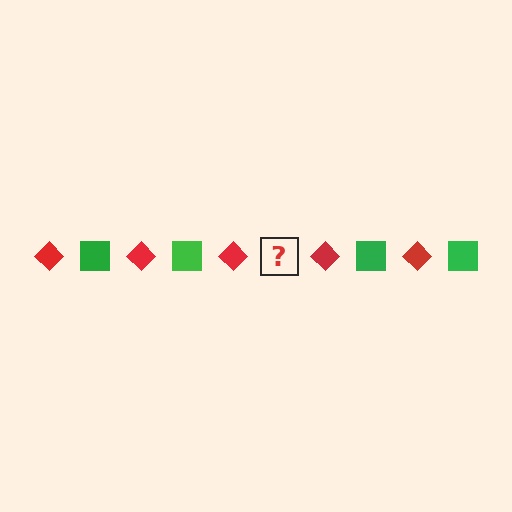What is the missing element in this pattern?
The missing element is a green square.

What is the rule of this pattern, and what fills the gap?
The rule is that the pattern alternates between red diamond and green square. The gap should be filled with a green square.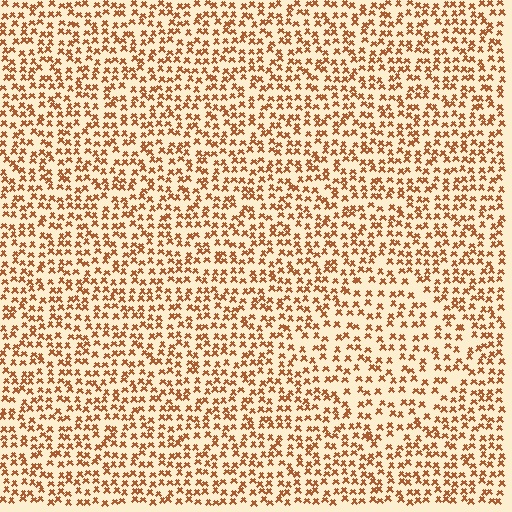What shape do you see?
I see a diamond.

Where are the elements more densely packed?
The elements are more densely packed outside the diamond boundary.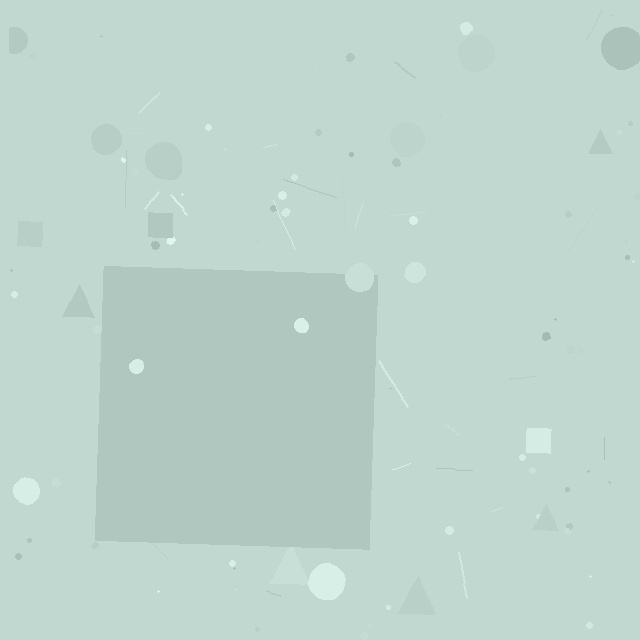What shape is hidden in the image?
A square is hidden in the image.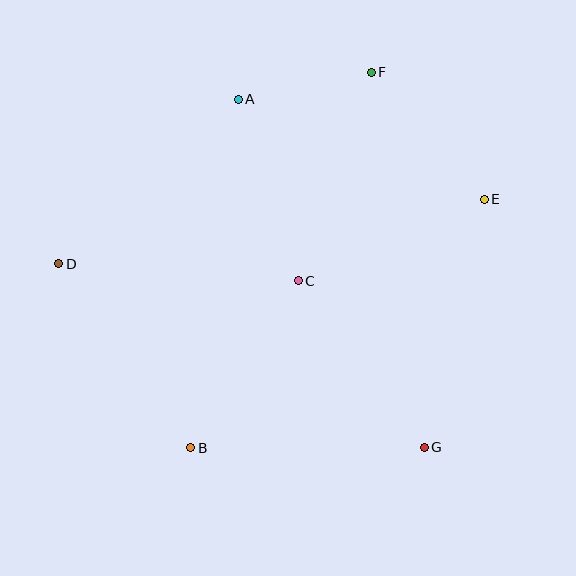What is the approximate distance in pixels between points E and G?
The distance between E and G is approximately 256 pixels.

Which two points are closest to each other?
Points A and F are closest to each other.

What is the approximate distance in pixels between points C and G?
The distance between C and G is approximately 209 pixels.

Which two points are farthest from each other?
Points D and E are farthest from each other.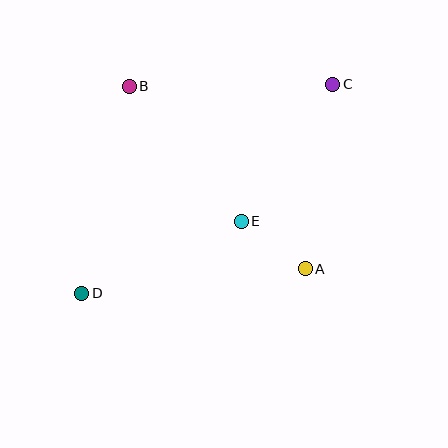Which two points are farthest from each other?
Points C and D are farthest from each other.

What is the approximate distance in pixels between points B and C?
The distance between B and C is approximately 204 pixels.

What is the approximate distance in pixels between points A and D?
The distance between A and D is approximately 225 pixels.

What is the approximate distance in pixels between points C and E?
The distance between C and E is approximately 165 pixels.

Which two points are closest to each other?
Points A and E are closest to each other.